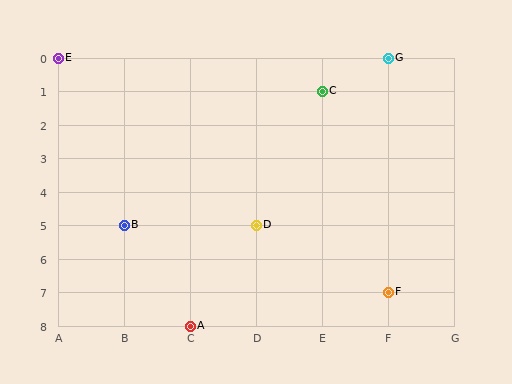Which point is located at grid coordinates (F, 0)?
Point G is at (F, 0).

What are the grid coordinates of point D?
Point D is at grid coordinates (D, 5).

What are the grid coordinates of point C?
Point C is at grid coordinates (E, 1).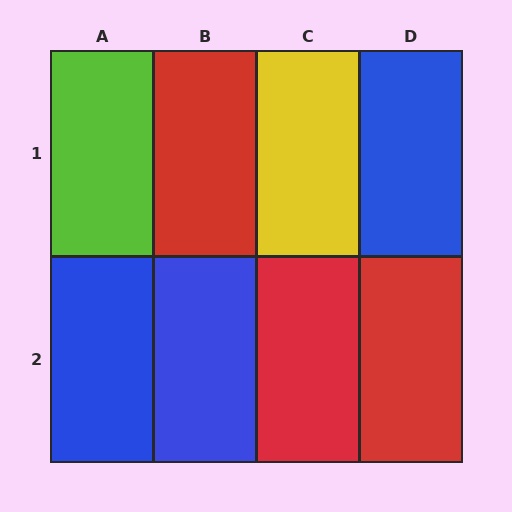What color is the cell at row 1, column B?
Red.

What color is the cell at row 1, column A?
Lime.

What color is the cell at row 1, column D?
Blue.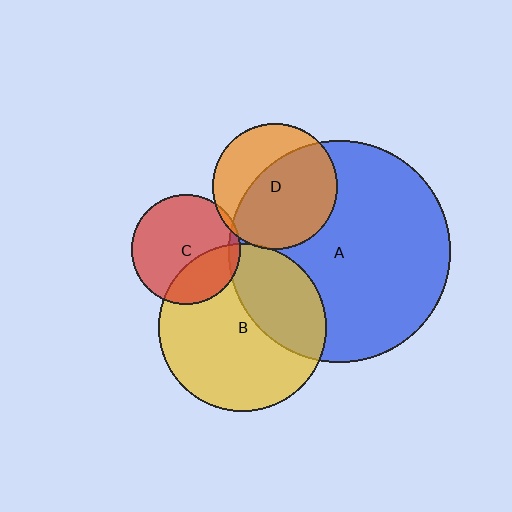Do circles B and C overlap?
Yes.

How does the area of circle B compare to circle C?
Approximately 2.4 times.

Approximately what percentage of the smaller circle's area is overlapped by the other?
Approximately 30%.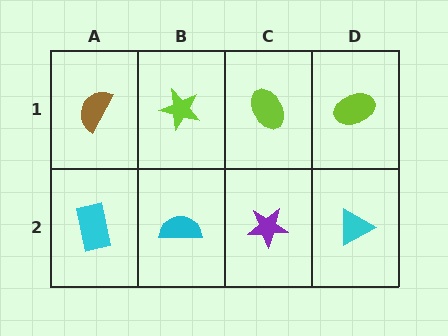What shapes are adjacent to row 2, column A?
A brown semicircle (row 1, column A), a cyan semicircle (row 2, column B).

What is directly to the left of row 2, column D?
A purple star.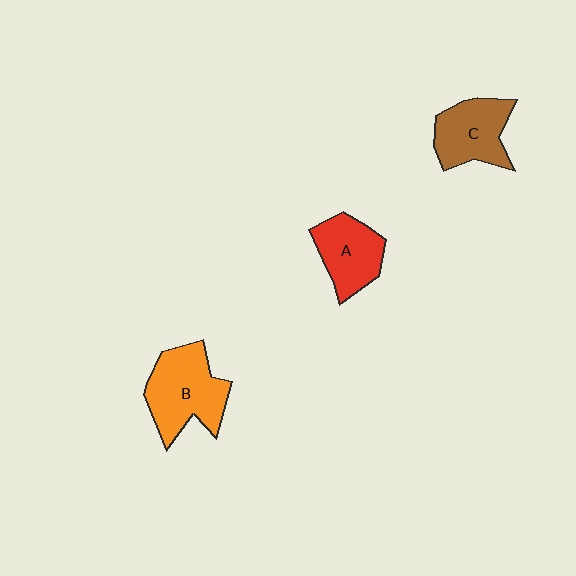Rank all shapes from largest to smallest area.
From largest to smallest: B (orange), C (brown), A (red).